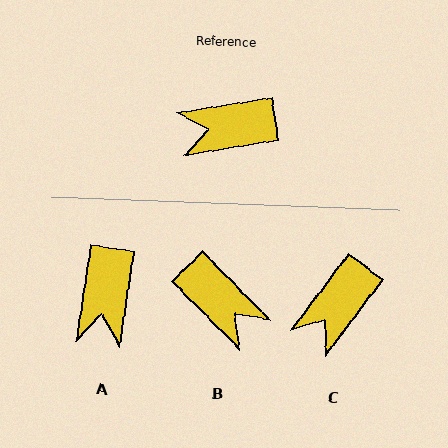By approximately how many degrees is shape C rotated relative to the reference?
Approximately 44 degrees counter-clockwise.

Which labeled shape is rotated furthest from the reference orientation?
B, about 125 degrees away.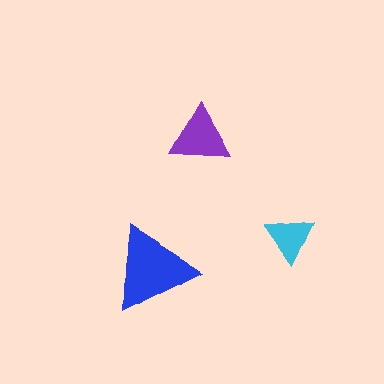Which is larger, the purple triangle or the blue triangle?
The blue one.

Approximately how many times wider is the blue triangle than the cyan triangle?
About 2 times wider.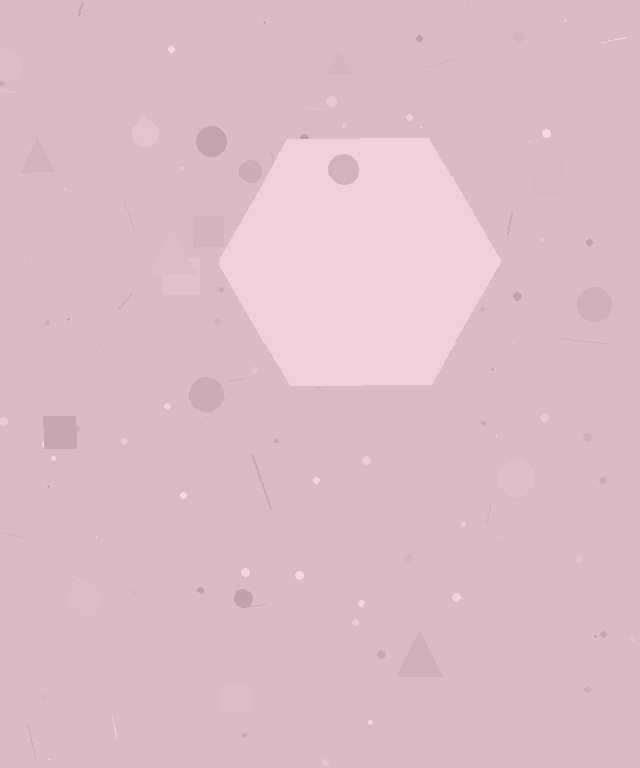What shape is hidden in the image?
A hexagon is hidden in the image.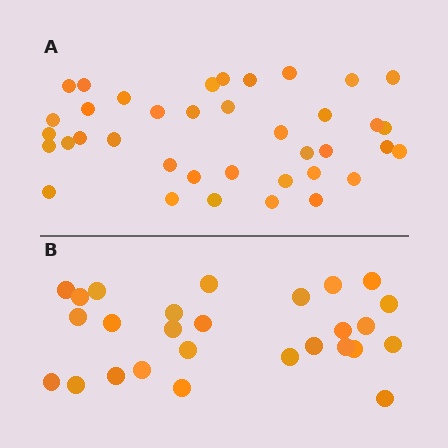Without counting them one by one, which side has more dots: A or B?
Region A (the top region) has more dots.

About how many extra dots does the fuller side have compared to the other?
Region A has roughly 12 or so more dots than region B.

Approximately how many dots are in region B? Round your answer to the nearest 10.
About 30 dots. (The exact count is 27, which rounds to 30.)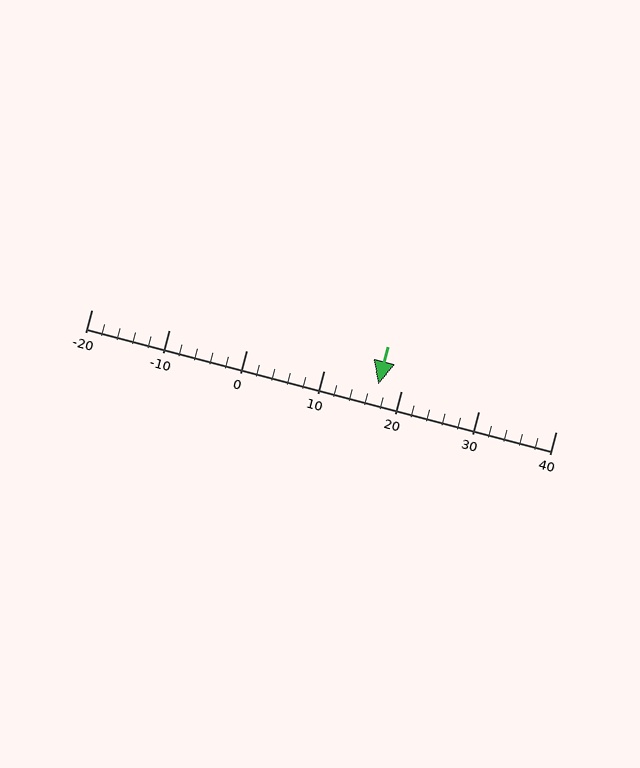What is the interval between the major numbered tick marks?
The major tick marks are spaced 10 units apart.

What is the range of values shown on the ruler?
The ruler shows values from -20 to 40.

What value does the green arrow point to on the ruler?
The green arrow points to approximately 17.